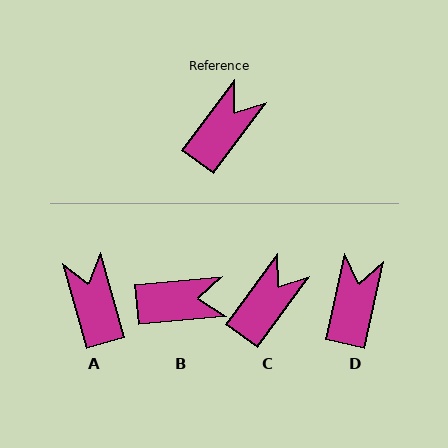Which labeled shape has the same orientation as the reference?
C.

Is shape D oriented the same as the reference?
No, it is off by about 24 degrees.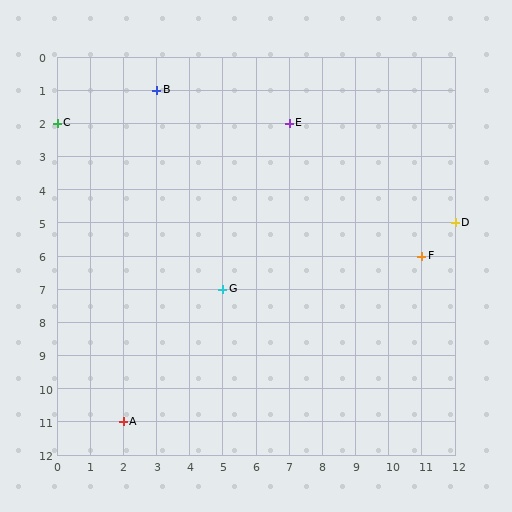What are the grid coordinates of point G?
Point G is at grid coordinates (5, 7).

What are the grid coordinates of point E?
Point E is at grid coordinates (7, 2).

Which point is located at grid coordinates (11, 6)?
Point F is at (11, 6).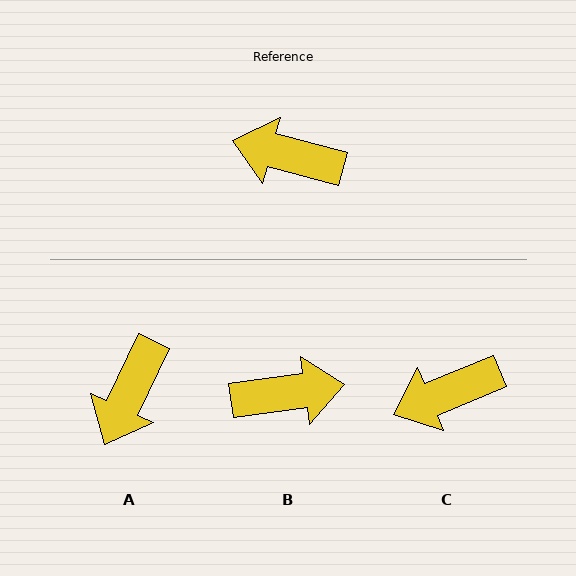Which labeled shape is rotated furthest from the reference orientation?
B, about 157 degrees away.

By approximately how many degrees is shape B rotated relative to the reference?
Approximately 157 degrees clockwise.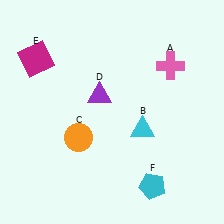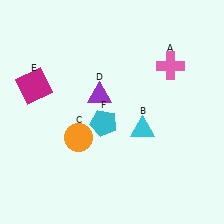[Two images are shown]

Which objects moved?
The objects that moved are: the magenta square (E), the cyan pentagon (F).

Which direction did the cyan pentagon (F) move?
The cyan pentagon (F) moved up.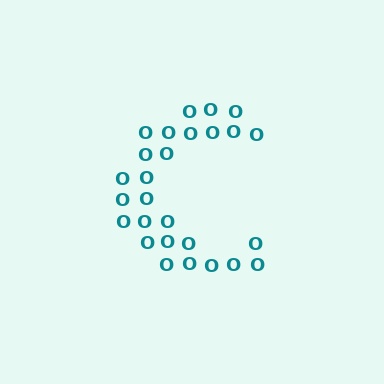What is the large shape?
The large shape is the letter C.